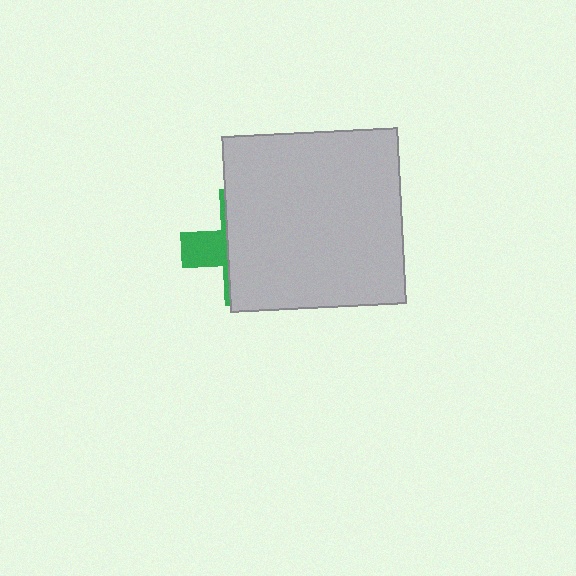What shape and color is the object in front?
The object in front is a light gray square.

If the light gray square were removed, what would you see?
You would see the complete green cross.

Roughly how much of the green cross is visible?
A small part of it is visible (roughly 30%).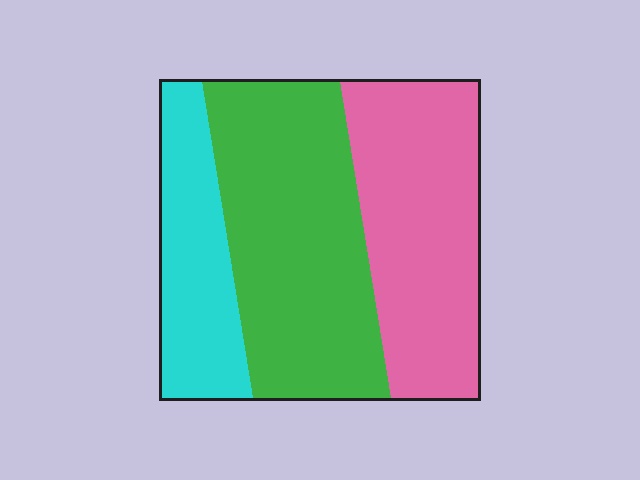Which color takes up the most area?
Green, at roughly 45%.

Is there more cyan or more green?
Green.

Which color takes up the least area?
Cyan, at roughly 20%.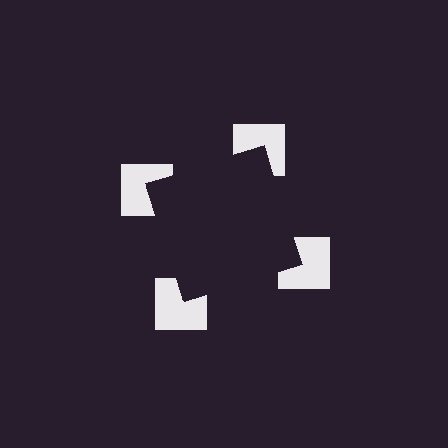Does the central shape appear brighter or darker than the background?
It typically appears slightly darker than the background, even though no actual brightness change is drawn.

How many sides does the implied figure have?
4 sides.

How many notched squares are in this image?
There are 4 — one at each vertex of the illusory square.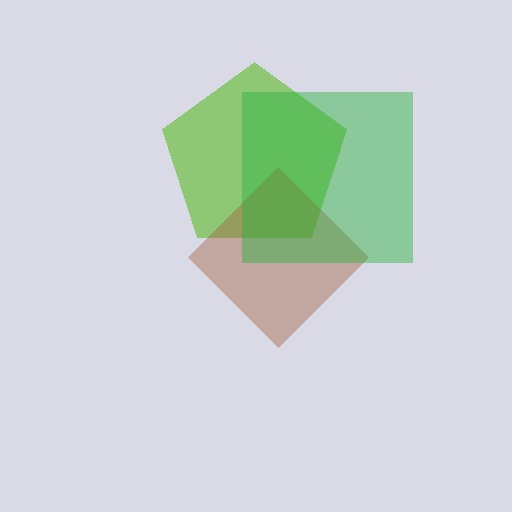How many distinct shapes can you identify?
There are 3 distinct shapes: a lime pentagon, a brown diamond, a green square.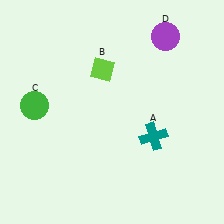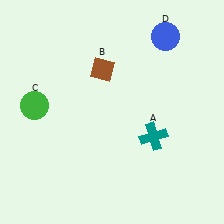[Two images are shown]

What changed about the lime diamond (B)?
In Image 1, B is lime. In Image 2, it changed to brown.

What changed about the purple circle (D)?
In Image 1, D is purple. In Image 2, it changed to blue.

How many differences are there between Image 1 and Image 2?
There are 2 differences between the two images.